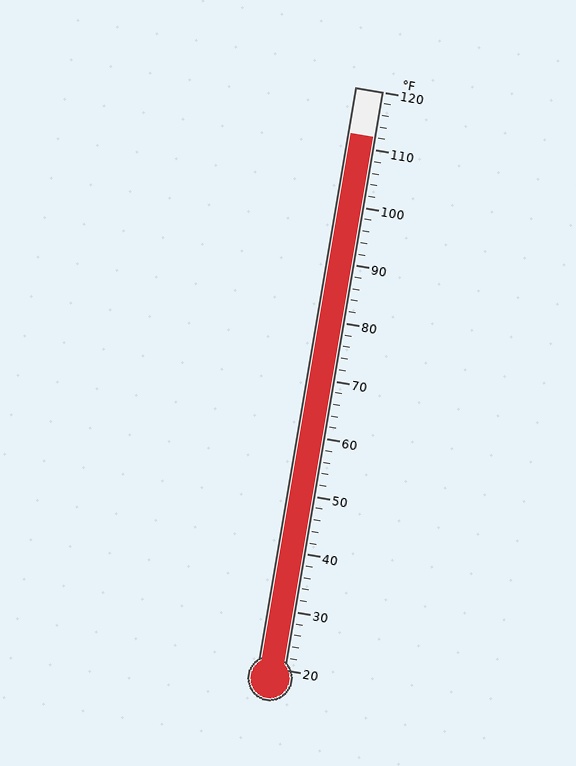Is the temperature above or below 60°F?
The temperature is above 60°F.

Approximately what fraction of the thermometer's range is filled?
The thermometer is filled to approximately 90% of its range.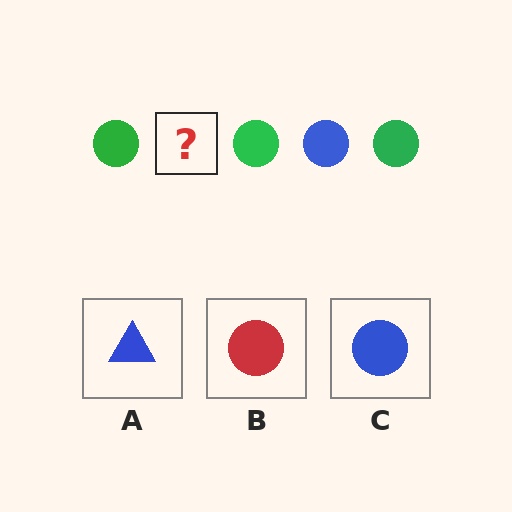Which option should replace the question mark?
Option C.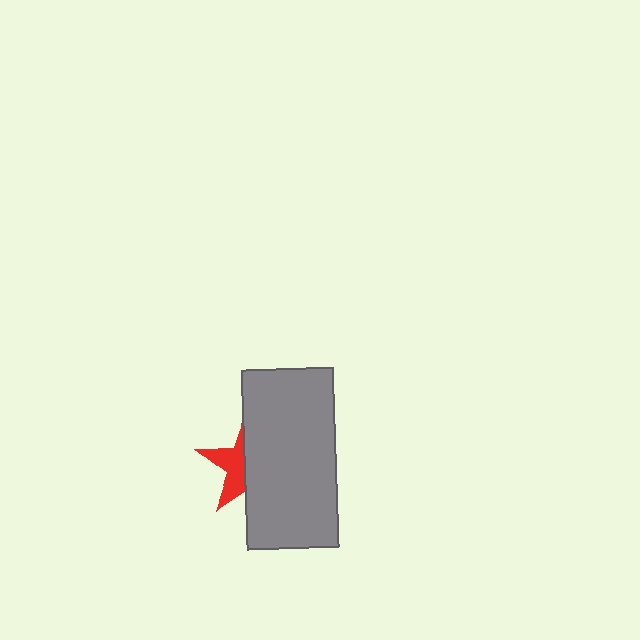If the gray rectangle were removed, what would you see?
You would see the complete red star.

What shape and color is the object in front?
The object in front is a gray rectangle.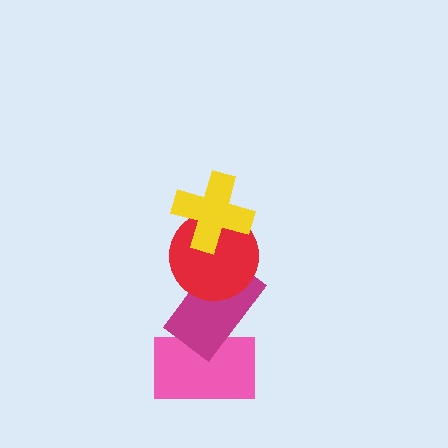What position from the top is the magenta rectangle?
The magenta rectangle is 3rd from the top.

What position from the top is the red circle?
The red circle is 2nd from the top.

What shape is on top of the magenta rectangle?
The red circle is on top of the magenta rectangle.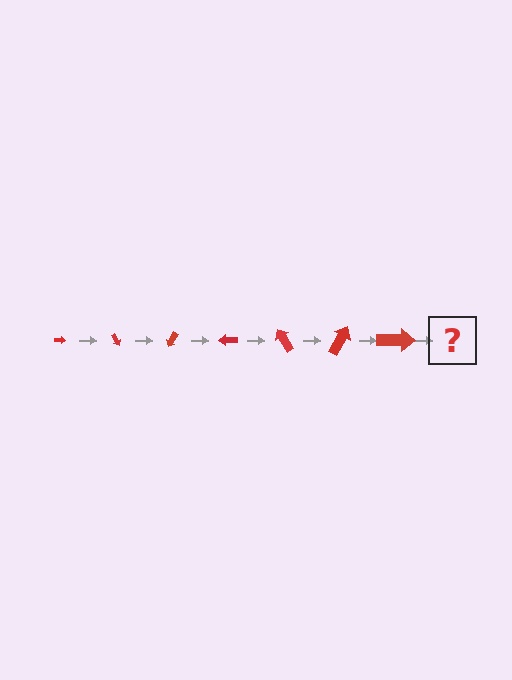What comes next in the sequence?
The next element should be an arrow, larger than the previous one and rotated 420 degrees from the start.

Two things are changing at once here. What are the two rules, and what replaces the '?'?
The two rules are that the arrow grows larger each step and it rotates 60 degrees each step. The '?' should be an arrow, larger than the previous one and rotated 420 degrees from the start.